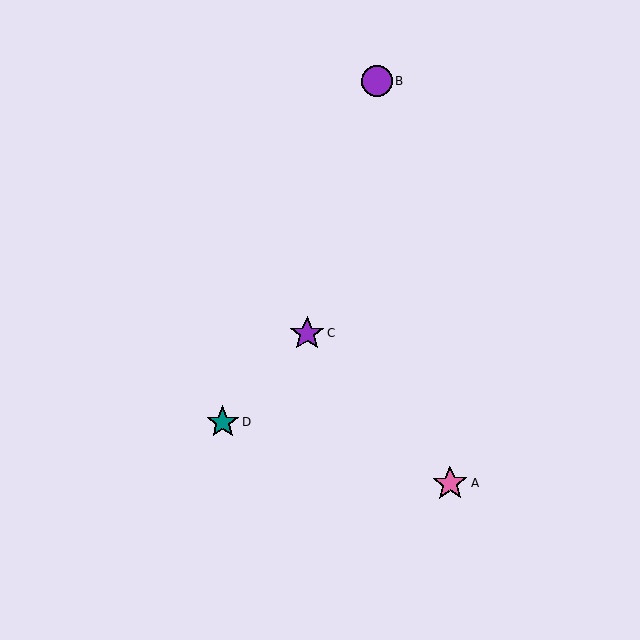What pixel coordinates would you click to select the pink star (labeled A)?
Click at (450, 483) to select the pink star A.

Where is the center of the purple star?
The center of the purple star is at (307, 334).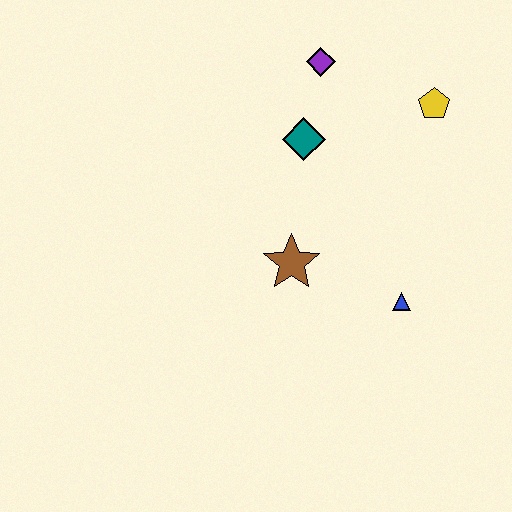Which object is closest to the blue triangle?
The brown star is closest to the blue triangle.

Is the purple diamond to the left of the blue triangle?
Yes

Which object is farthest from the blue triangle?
The purple diamond is farthest from the blue triangle.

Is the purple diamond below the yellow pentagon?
No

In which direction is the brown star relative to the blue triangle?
The brown star is to the left of the blue triangle.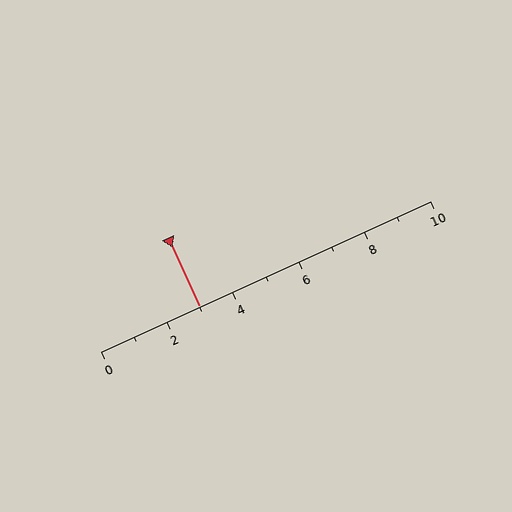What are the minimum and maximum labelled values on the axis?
The axis runs from 0 to 10.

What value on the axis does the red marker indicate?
The marker indicates approximately 3.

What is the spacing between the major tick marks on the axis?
The major ticks are spaced 2 apart.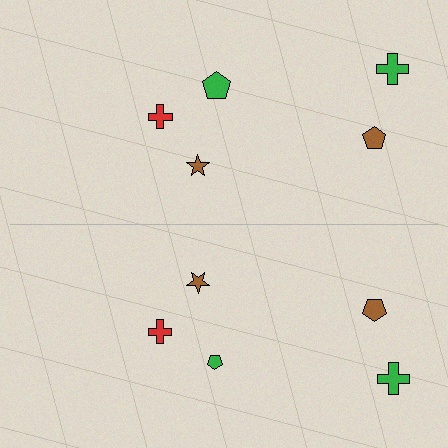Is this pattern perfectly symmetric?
No, the pattern is not perfectly symmetric. The green pentagon on the bottom side has a different size than its mirror counterpart.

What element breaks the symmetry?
The green pentagon on the bottom side has a different size than its mirror counterpart.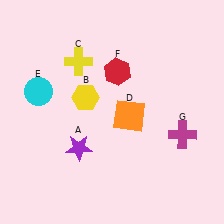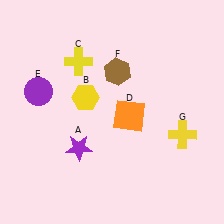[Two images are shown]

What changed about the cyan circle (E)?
In Image 1, E is cyan. In Image 2, it changed to purple.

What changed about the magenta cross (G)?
In Image 1, G is magenta. In Image 2, it changed to yellow.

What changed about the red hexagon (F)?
In Image 1, F is red. In Image 2, it changed to brown.